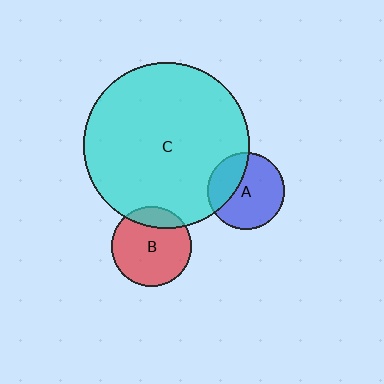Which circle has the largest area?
Circle C (cyan).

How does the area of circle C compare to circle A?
Approximately 4.7 times.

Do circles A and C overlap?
Yes.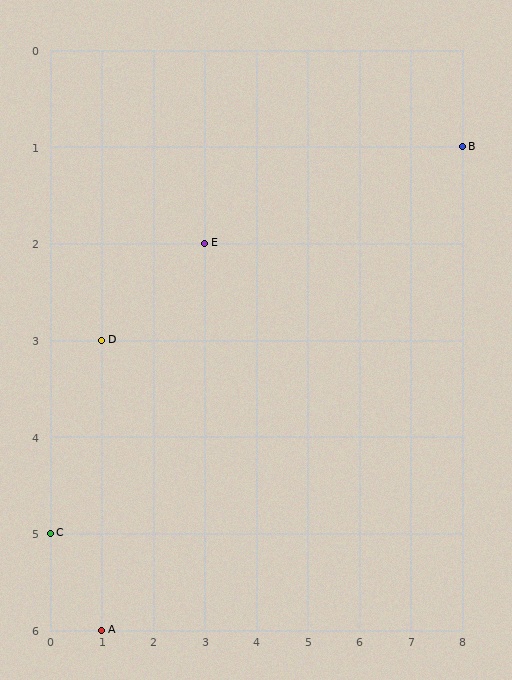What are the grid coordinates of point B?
Point B is at grid coordinates (8, 1).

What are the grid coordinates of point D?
Point D is at grid coordinates (1, 3).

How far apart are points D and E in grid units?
Points D and E are 2 columns and 1 row apart (about 2.2 grid units diagonally).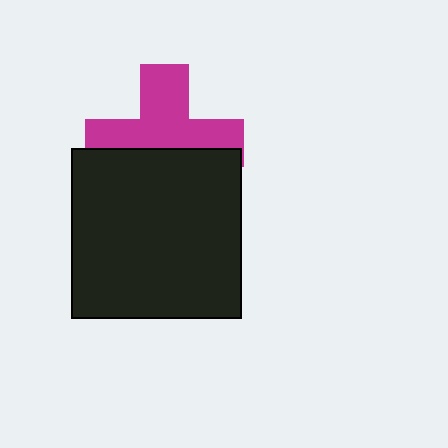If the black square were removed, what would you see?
You would see the complete magenta cross.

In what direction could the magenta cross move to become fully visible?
The magenta cross could move up. That would shift it out from behind the black square entirely.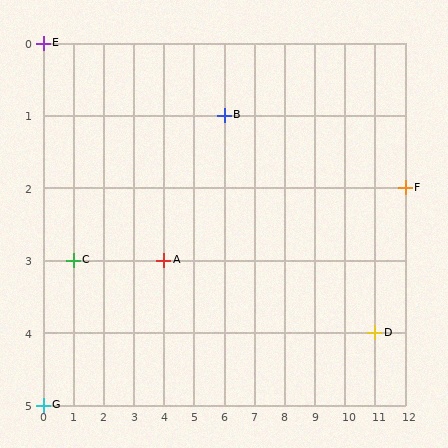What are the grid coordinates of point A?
Point A is at grid coordinates (4, 3).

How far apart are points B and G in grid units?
Points B and G are 6 columns and 4 rows apart (about 7.2 grid units diagonally).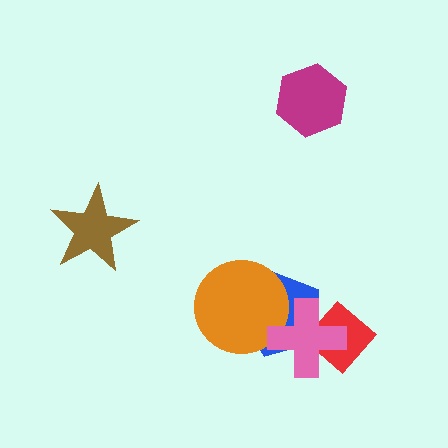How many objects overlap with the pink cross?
3 objects overlap with the pink cross.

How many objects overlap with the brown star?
0 objects overlap with the brown star.